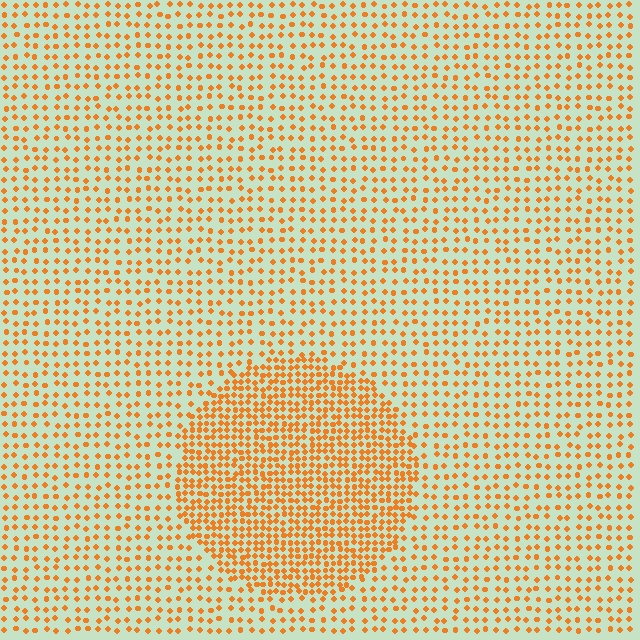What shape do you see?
I see a circle.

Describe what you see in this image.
The image contains small orange elements arranged at two different densities. A circle-shaped region is visible where the elements are more densely packed than the surrounding area.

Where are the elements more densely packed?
The elements are more densely packed inside the circle boundary.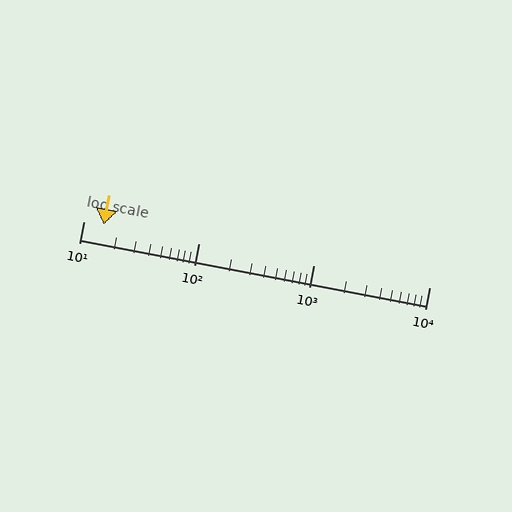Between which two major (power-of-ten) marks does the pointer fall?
The pointer is between 10 and 100.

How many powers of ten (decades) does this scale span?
The scale spans 3 decades, from 10 to 10000.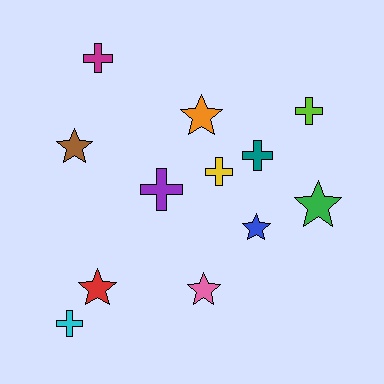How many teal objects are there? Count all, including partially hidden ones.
There is 1 teal object.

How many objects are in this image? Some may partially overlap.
There are 12 objects.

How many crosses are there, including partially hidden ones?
There are 6 crosses.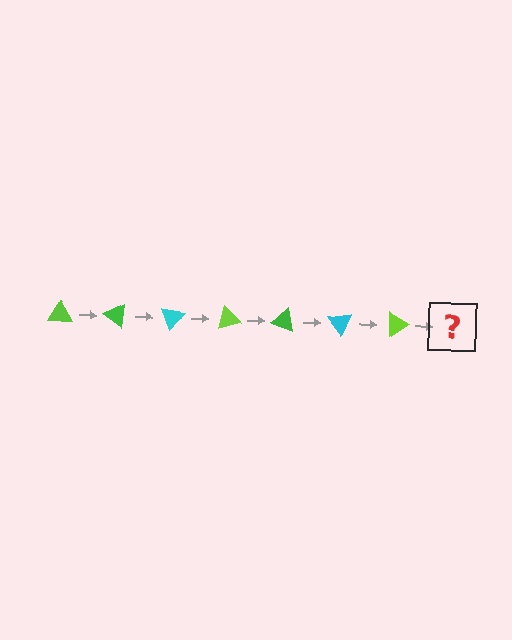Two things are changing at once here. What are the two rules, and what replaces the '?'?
The two rules are that it rotates 35 degrees each step and the color cycles through lime, green, and cyan. The '?' should be a green triangle, rotated 245 degrees from the start.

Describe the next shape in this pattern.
It should be a green triangle, rotated 245 degrees from the start.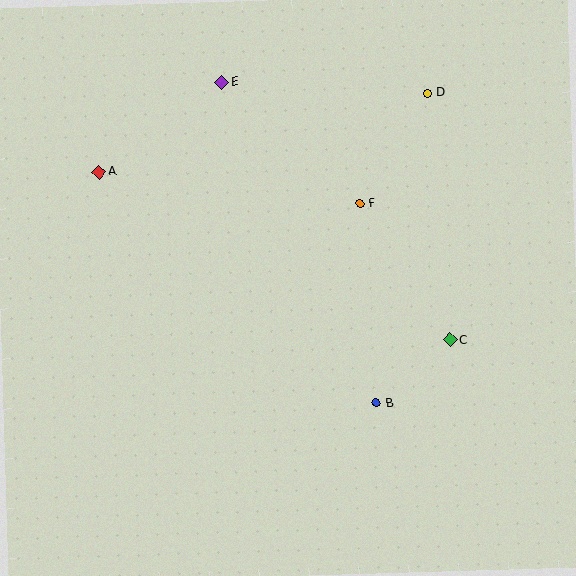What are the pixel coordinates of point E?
Point E is at (222, 82).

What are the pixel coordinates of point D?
Point D is at (428, 93).